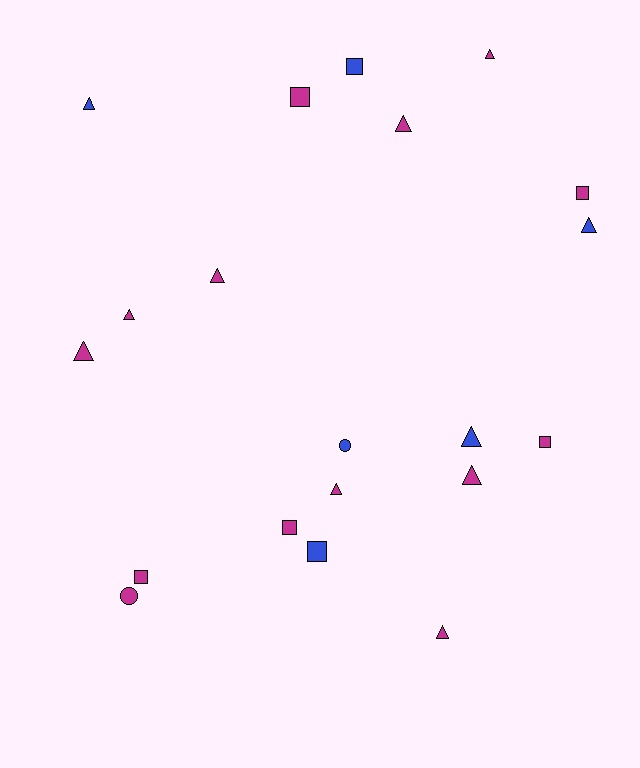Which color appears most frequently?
Magenta, with 14 objects.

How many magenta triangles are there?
There are 8 magenta triangles.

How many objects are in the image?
There are 20 objects.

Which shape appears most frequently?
Triangle, with 11 objects.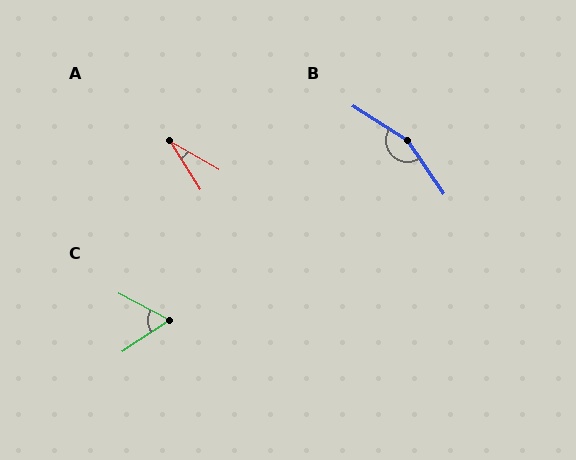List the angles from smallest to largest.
A (28°), C (61°), B (156°).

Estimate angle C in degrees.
Approximately 61 degrees.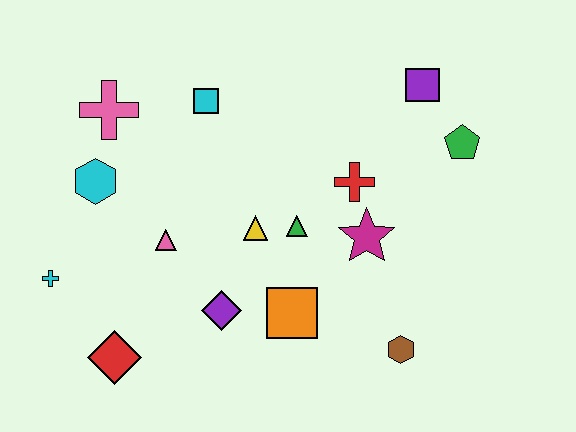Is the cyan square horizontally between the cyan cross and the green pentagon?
Yes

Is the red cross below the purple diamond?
No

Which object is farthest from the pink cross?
The brown hexagon is farthest from the pink cross.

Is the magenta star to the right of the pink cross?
Yes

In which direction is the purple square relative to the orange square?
The purple square is above the orange square.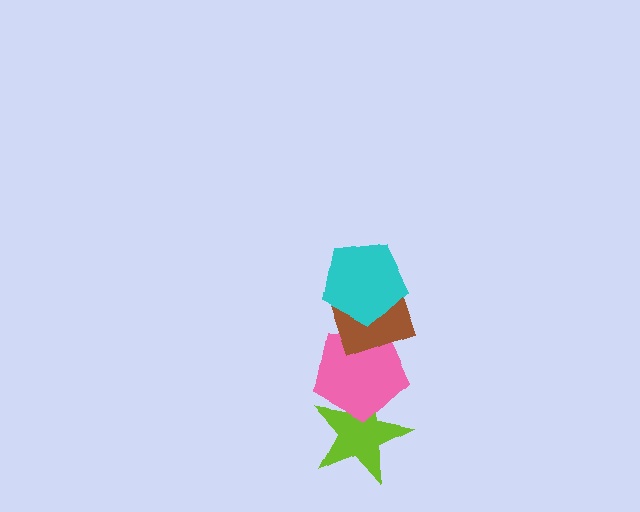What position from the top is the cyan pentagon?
The cyan pentagon is 1st from the top.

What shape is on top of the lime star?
The pink pentagon is on top of the lime star.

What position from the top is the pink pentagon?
The pink pentagon is 3rd from the top.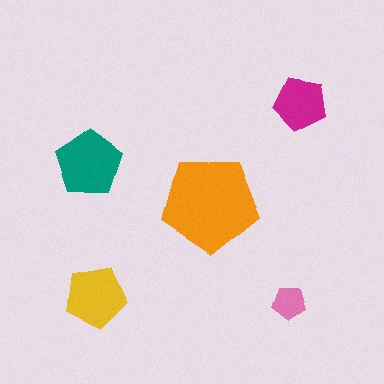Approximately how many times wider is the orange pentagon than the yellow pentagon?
About 1.5 times wider.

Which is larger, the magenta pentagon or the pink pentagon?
The magenta one.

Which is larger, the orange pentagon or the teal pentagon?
The orange one.